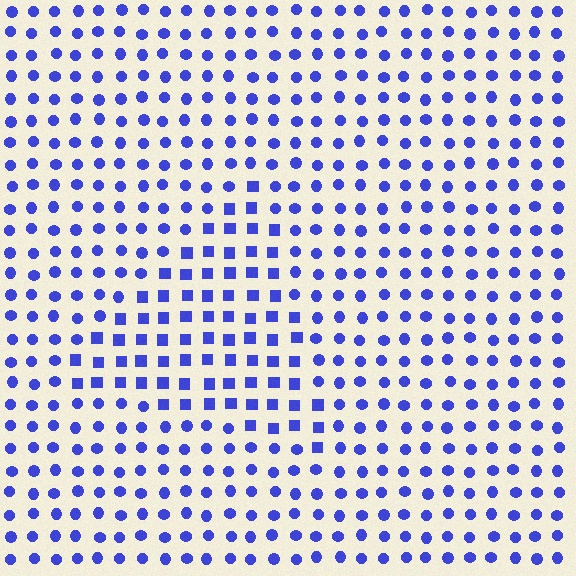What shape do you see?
I see a triangle.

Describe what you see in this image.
The image is filled with small blue elements arranged in a uniform grid. A triangle-shaped region contains squares, while the surrounding area contains circles. The boundary is defined purely by the change in element shape.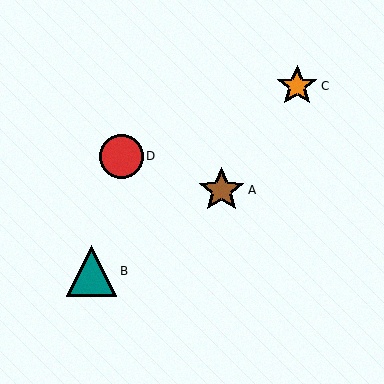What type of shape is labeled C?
Shape C is an orange star.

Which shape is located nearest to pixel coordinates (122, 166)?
The red circle (labeled D) at (121, 157) is nearest to that location.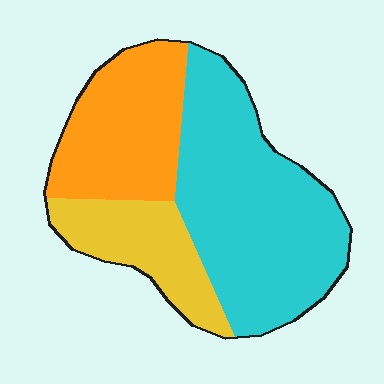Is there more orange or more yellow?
Orange.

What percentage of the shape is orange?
Orange takes up about one quarter (1/4) of the shape.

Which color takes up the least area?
Yellow, at roughly 20%.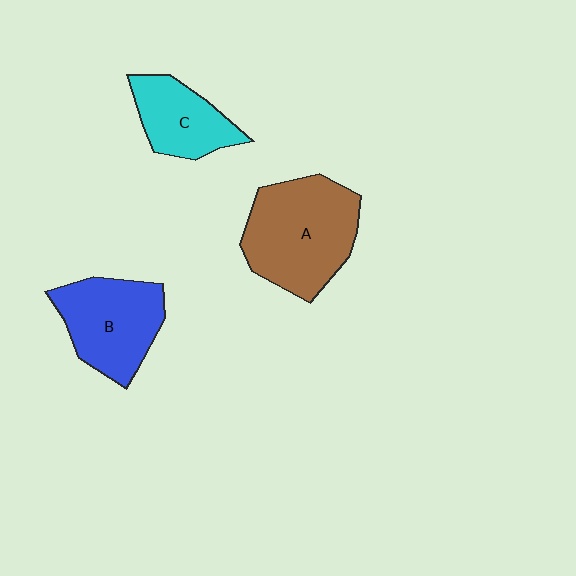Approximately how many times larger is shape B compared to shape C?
Approximately 1.4 times.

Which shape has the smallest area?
Shape C (cyan).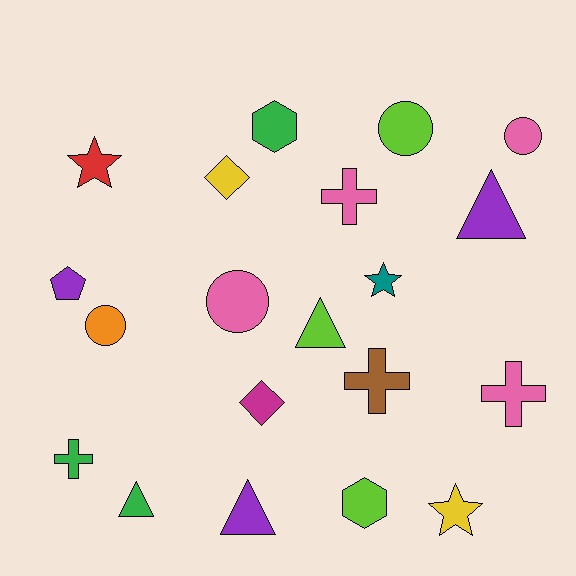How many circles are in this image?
There are 4 circles.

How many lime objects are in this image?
There are 3 lime objects.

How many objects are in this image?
There are 20 objects.